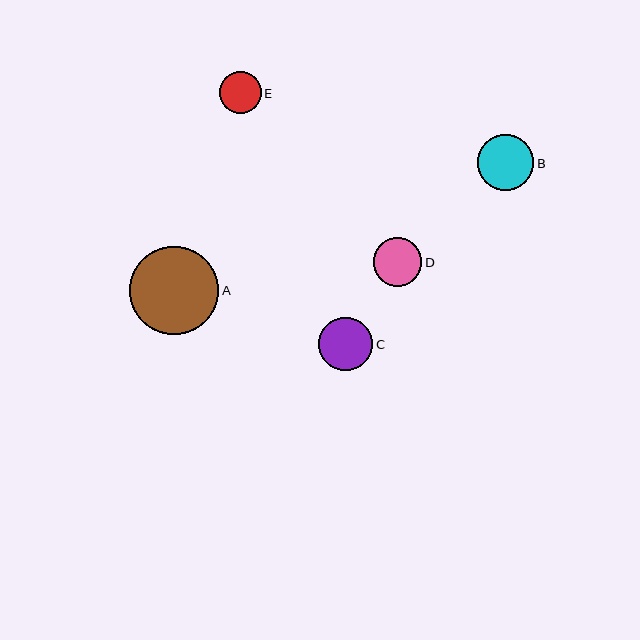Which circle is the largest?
Circle A is the largest with a size of approximately 89 pixels.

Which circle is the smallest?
Circle E is the smallest with a size of approximately 42 pixels.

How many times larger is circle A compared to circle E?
Circle A is approximately 2.1 times the size of circle E.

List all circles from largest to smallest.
From largest to smallest: A, B, C, D, E.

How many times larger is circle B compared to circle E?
Circle B is approximately 1.3 times the size of circle E.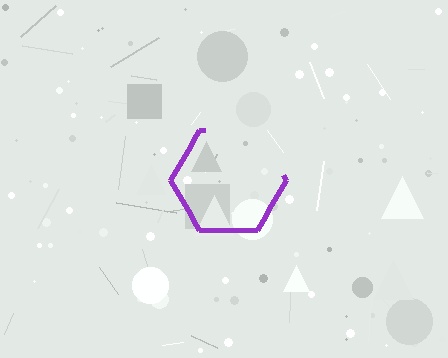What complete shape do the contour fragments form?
The contour fragments form a hexagon.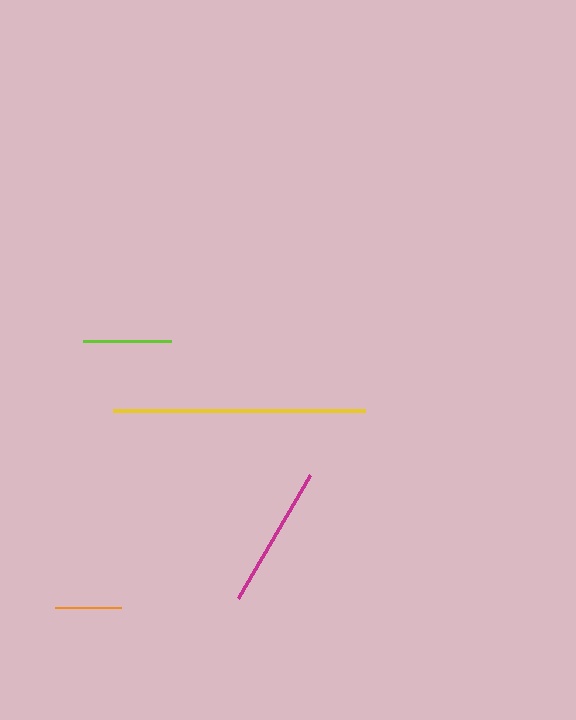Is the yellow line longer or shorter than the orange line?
The yellow line is longer than the orange line.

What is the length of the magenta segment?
The magenta segment is approximately 142 pixels long.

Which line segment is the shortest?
The orange line is the shortest at approximately 66 pixels.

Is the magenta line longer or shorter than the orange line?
The magenta line is longer than the orange line.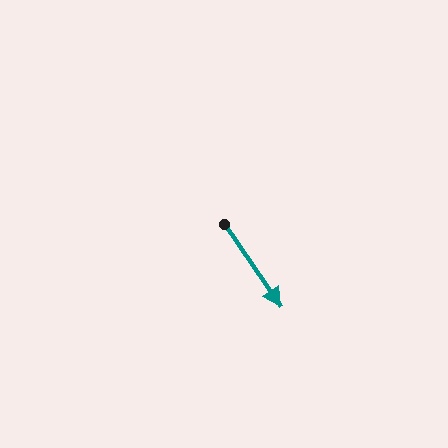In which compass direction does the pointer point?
Southeast.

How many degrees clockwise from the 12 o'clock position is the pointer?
Approximately 145 degrees.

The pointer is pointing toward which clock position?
Roughly 5 o'clock.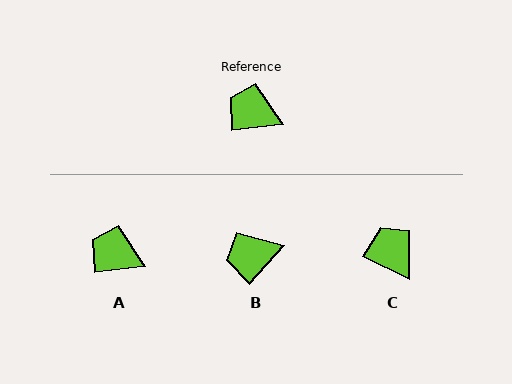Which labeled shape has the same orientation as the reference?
A.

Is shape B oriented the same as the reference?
No, it is off by about 40 degrees.